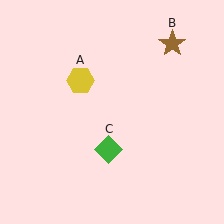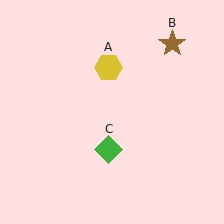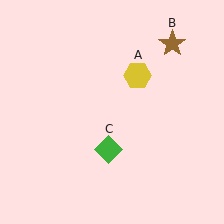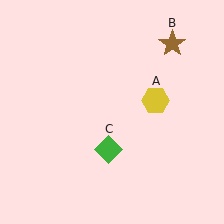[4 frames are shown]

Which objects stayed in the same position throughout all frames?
Brown star (object B) and green diamond (object C) remained stationary.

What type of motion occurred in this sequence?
The yellow hexagon (object A) rotated clockwise around the center of the scene.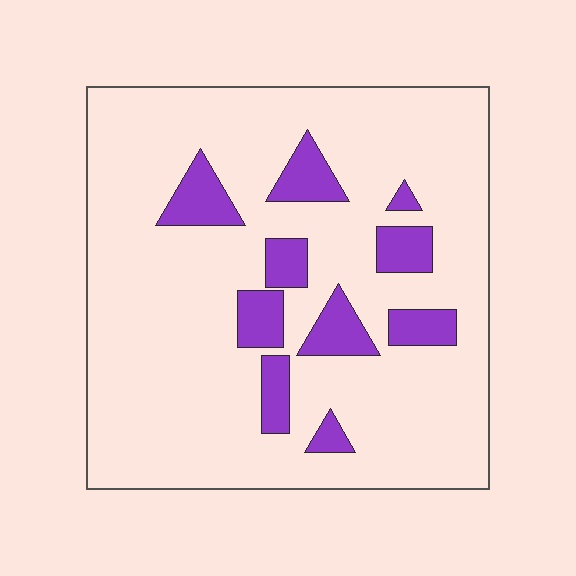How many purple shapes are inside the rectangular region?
10.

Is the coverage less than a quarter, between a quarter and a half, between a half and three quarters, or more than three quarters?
Less than a quarter.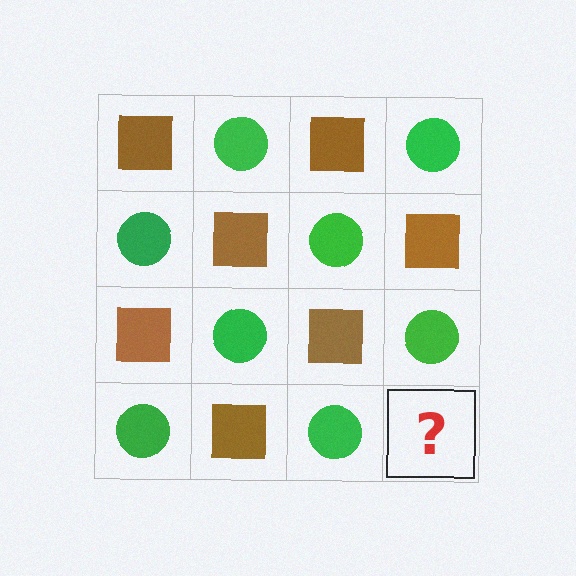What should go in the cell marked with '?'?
The missing cell should contain a brown square.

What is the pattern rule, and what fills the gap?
The rule is that it alternates brown square and green circle in a checkerboard pattern. The gap should be filled with a brown square.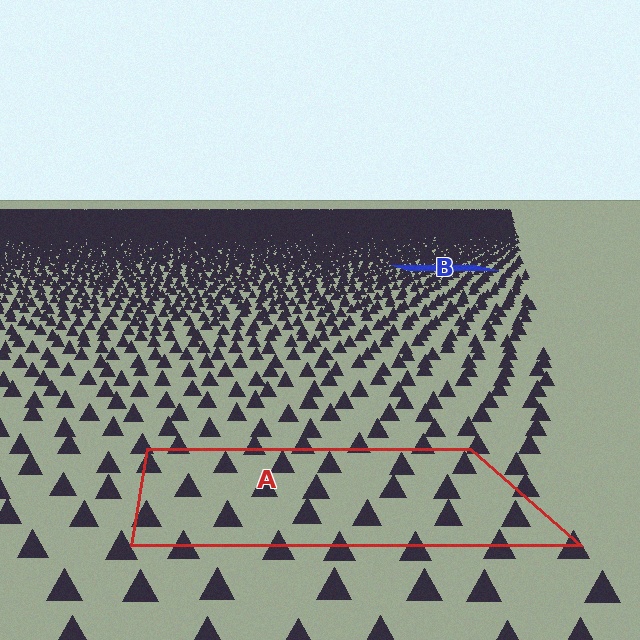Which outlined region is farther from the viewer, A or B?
Region B is farther from the viewer — the texture elements inside it appear smaller and more densely packed.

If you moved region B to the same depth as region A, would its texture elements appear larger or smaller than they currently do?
They would appear larger. At a closer depth, the same texture elements are projected at a bigger on-screen size.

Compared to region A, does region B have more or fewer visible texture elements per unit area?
Region B has more texture elements per unit area — they are packed more densely because it is farther away.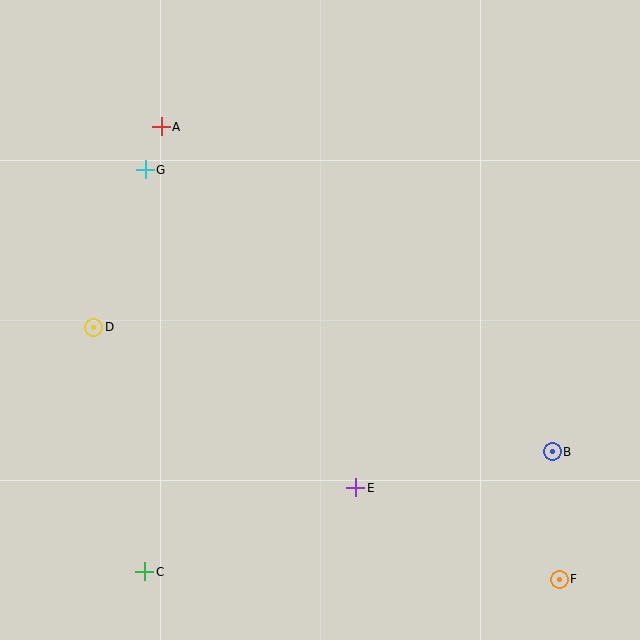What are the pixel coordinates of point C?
Point C is at (145, 572).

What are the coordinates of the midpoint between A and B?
The midpoint between A and B is at (357, 289).